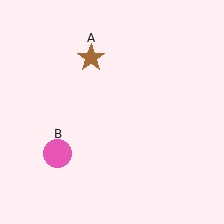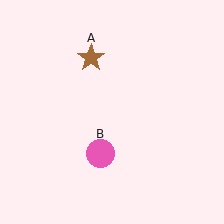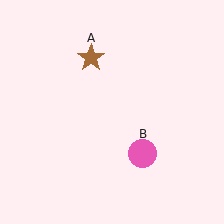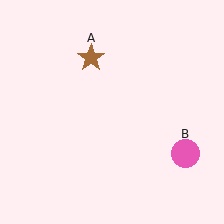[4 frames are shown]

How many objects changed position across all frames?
1 object changed position: pink circle (object B).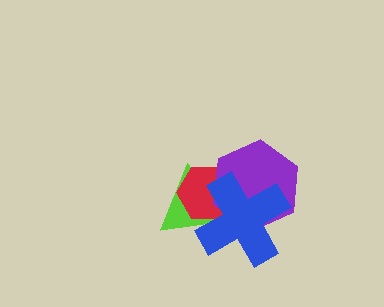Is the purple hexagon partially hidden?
Yes, it is partially covered by another shape.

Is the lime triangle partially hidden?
Yes, it is partially covered by another shape.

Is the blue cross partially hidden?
No, no other shape covers it.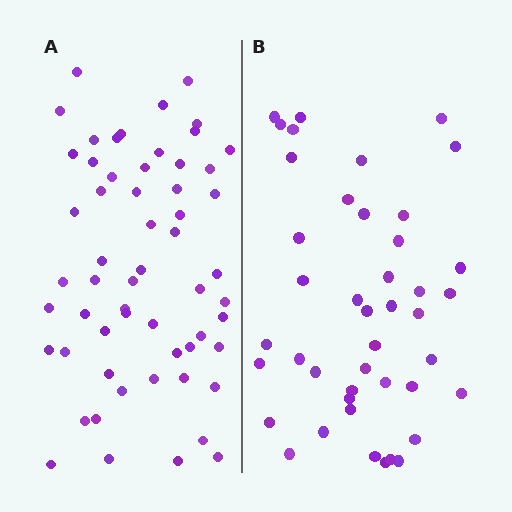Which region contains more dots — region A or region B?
Region A (the left region) has more dots.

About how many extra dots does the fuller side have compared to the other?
Region A has approximately 15 more dots than region B.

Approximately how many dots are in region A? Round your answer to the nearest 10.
About 60 dots. (The exact count is 58, which rounds to 60.)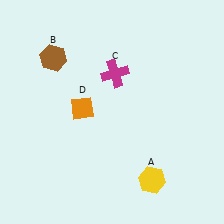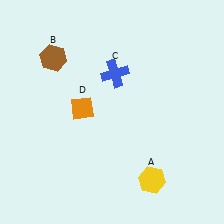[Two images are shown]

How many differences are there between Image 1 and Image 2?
There is 1 difference between the two images.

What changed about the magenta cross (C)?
In Image 1, C is magenta. In Image 2, it changed to blue.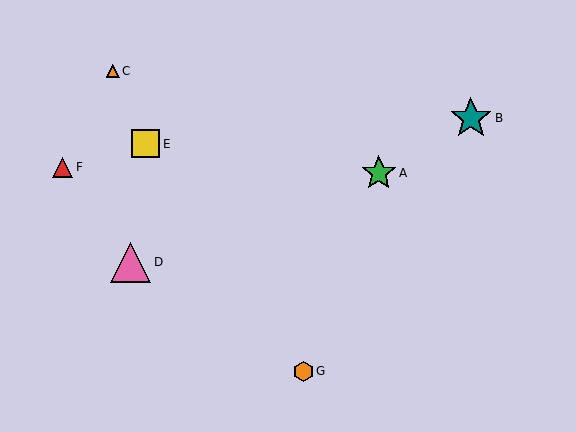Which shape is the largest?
The teal star (labeled B) is the largest.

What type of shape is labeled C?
Shape C is an orange triangle.